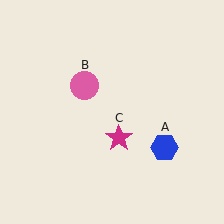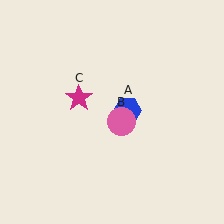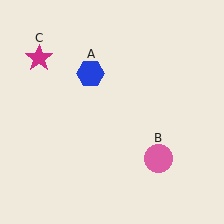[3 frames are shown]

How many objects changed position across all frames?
3 objects changed position: blue hexagon (object A), pink circle (object B), magenta star (object C).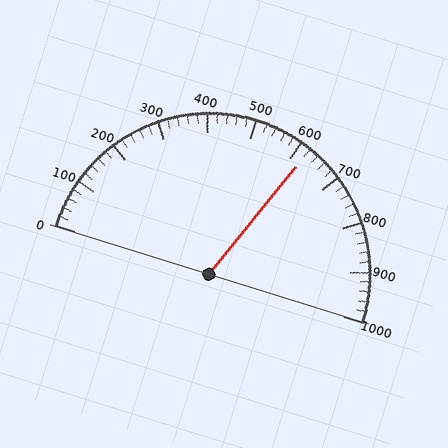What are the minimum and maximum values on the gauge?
The gauge ranges from 0 to 1000.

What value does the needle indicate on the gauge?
The needle indicates approximately 620.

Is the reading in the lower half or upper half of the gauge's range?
The reading is in the upper half of the range (0 to 1000).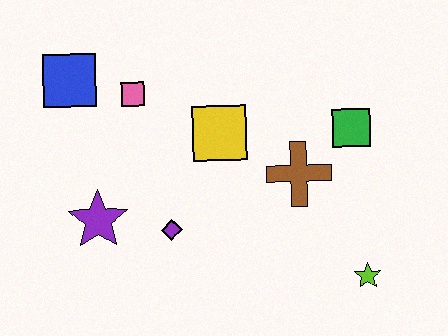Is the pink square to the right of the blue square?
Yes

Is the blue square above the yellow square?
Yes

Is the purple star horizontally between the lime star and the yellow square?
No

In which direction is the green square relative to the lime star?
The green square is above the lime star.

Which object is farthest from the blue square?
The lime star is farthest from the blue square.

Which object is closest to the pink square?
The blue square is closest to the pink square.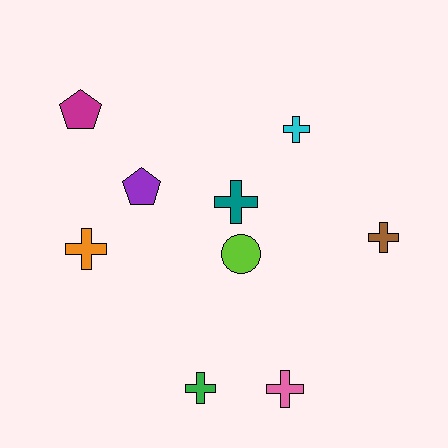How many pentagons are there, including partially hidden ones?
There are 2 pentagons.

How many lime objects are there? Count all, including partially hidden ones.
There is 1 lime object.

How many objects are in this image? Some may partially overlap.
There are 9 objects.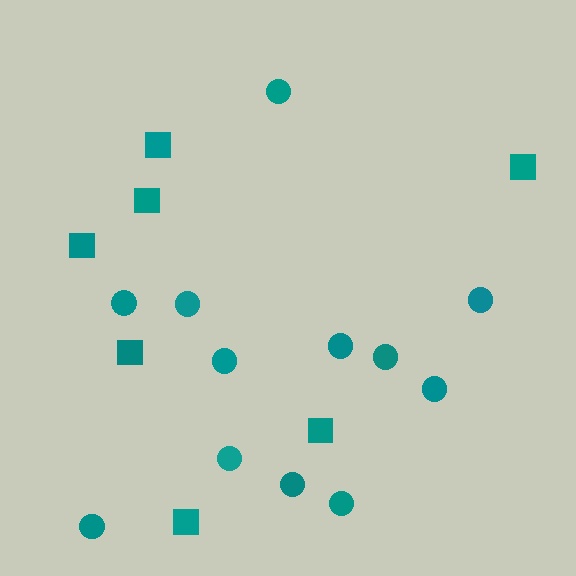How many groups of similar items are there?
There are 2 groups: one group of circles (12) and one group of squares (7).